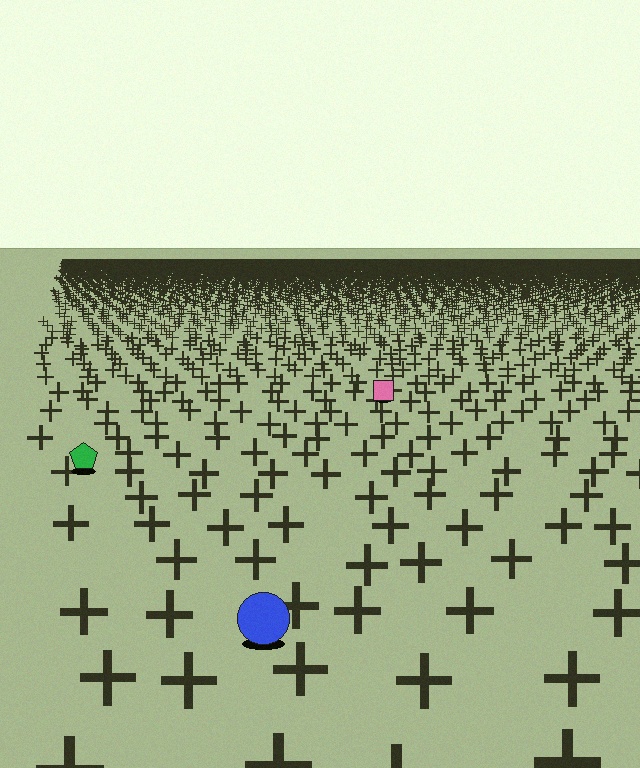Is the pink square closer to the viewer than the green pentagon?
No. The green pentagon is closer — you can tell from the texture gradient: the ground texture is coarser near it.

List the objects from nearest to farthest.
From nearest to farthest: the blue circle, the green pentagon, the pink square.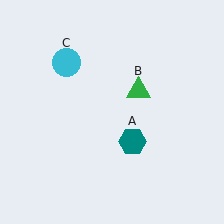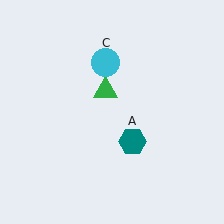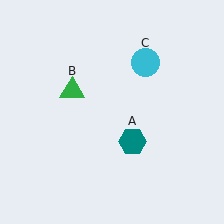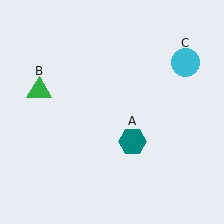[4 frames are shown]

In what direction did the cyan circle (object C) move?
The cyan circle (object C) moved right.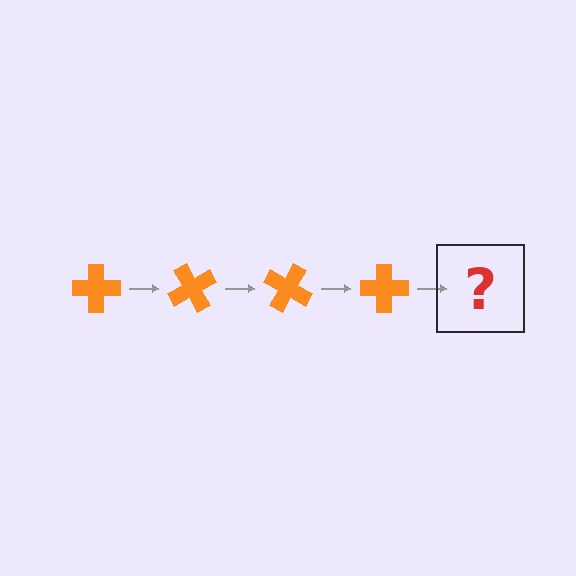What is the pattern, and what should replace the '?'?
The pattern is that the cross rotates 60 degrees each step. The '?' should be an orange cross rotated 240 degrees.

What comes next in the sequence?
The next element should be an orange cross rotated 240 degrees.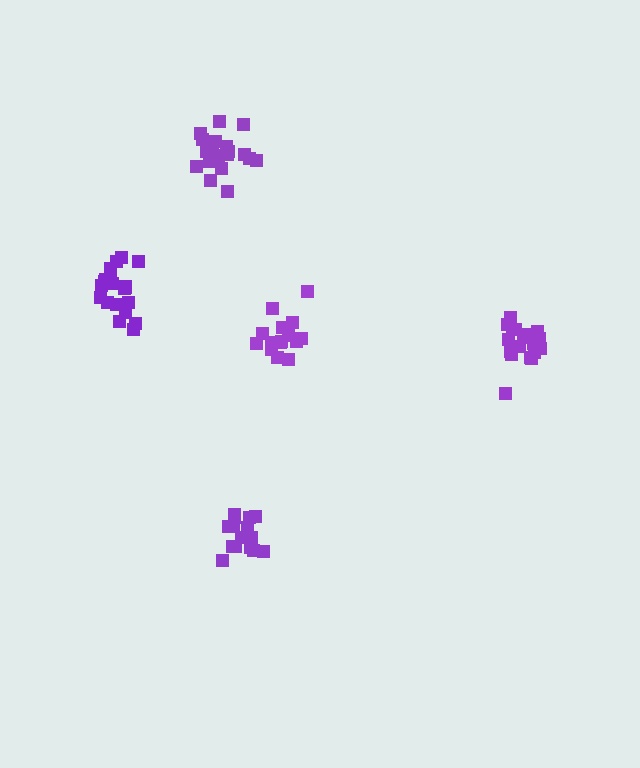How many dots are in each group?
Group 1: 20 dots, Group 2: 17 dots, Group 3: 20 dots, Group 4: 20 dots, Group 5: 16 dots (93 total).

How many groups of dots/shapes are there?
There are 5 groups.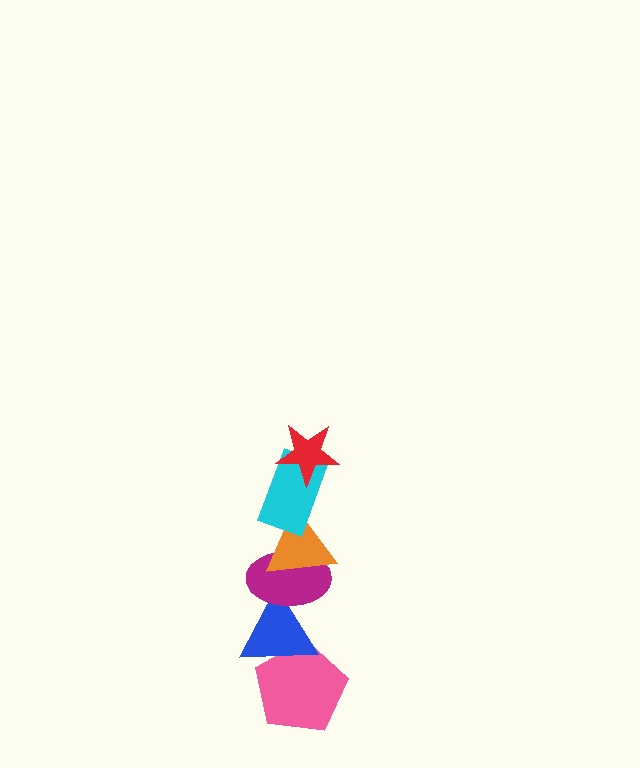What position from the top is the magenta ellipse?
The magenta ellipse is 4th from the top.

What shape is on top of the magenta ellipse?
The orange triangle is on top of the magenta ellipse.